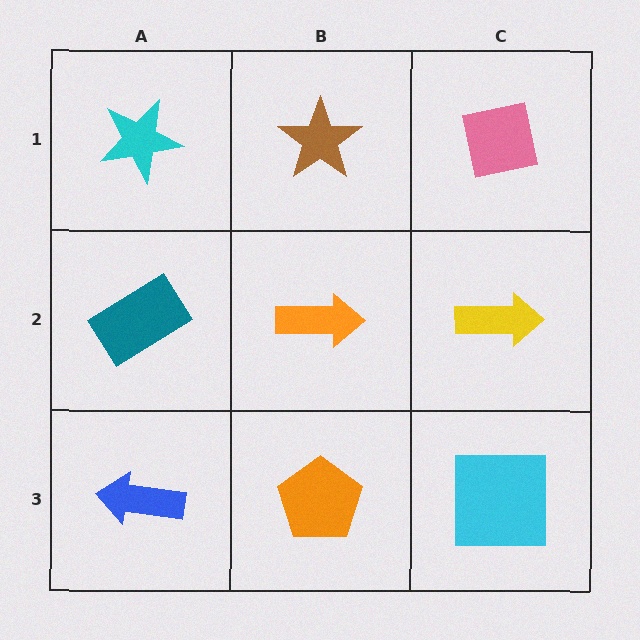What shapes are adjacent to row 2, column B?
A brown star (row 1, column B), an orange pentagon (row 3, column B), a teal rectangle (row 2, column A), a yellow arrow (row 2, column C).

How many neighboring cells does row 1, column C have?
2.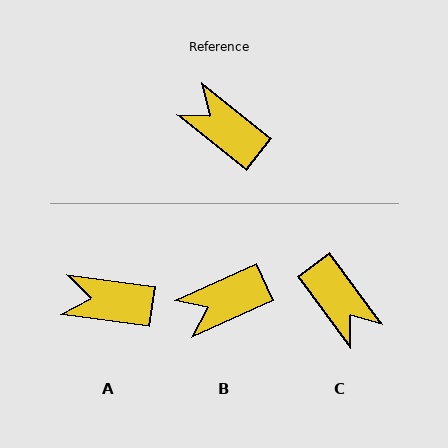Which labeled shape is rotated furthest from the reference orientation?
C, about 165 degrees away.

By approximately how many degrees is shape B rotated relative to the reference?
Approximately 62 degrees counter-clockwise.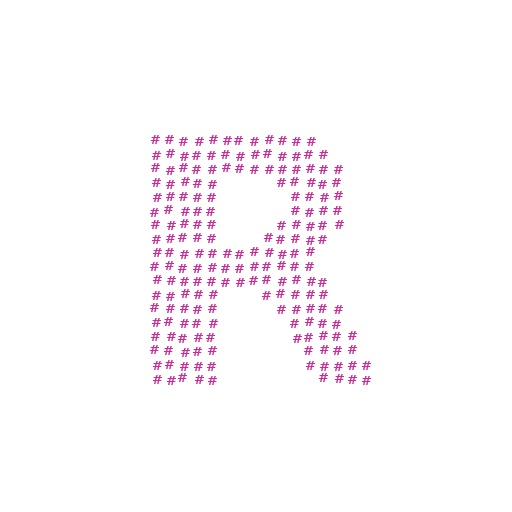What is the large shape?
The large shape is the letter R.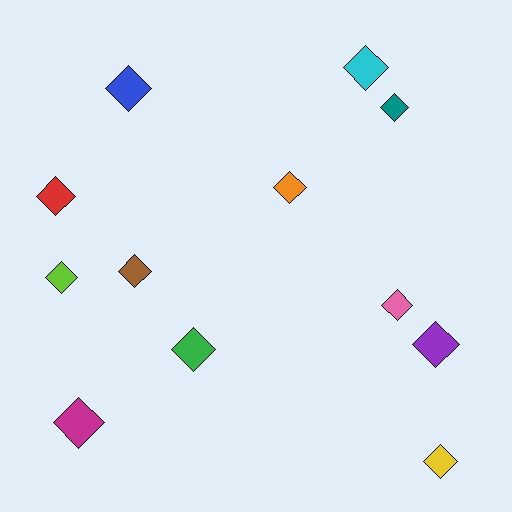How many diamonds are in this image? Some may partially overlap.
There are 12 diamonds.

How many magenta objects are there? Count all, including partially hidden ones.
There is 1 magenta object.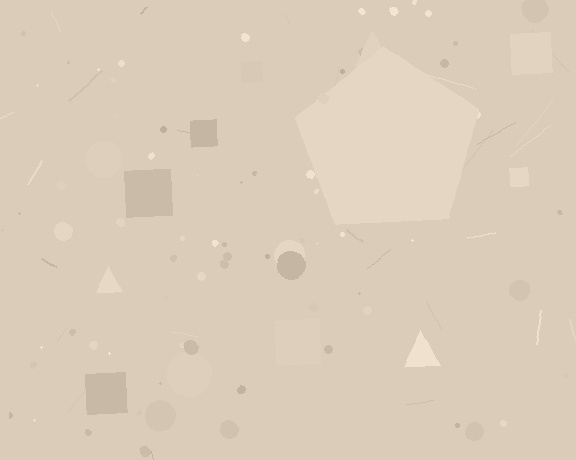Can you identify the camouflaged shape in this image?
The camouflaged shape is a pentagon.